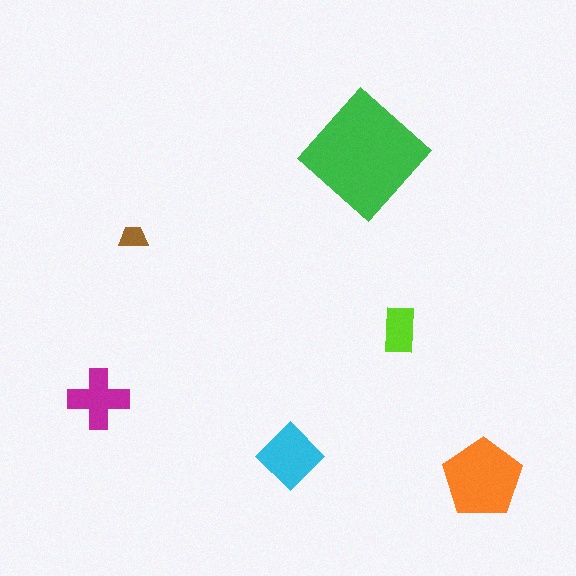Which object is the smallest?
The brown trapezoid.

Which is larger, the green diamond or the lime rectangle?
The green diamond.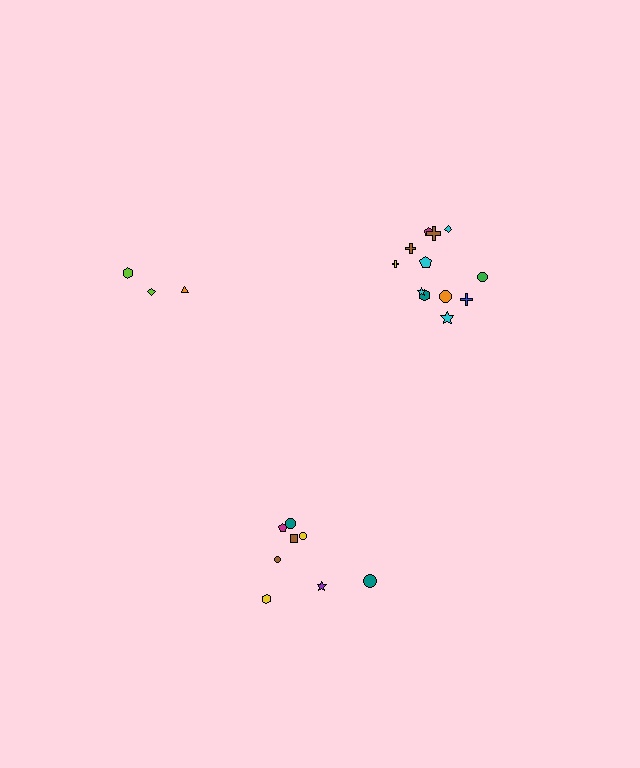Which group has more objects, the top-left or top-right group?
The top-right group.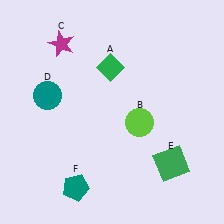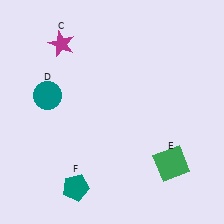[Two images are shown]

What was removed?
The lime circle (B), the green diamond (A) were removed in Image 2.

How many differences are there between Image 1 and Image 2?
There are 2 differences between the two images.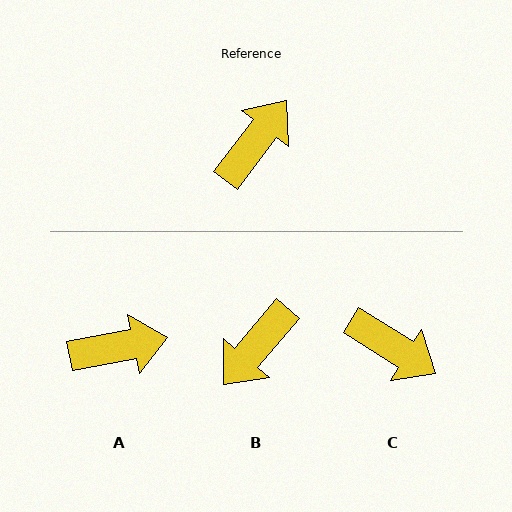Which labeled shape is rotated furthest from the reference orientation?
B, about 177 degrees away.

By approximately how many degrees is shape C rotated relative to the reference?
Approximately 85 degrees clockwise.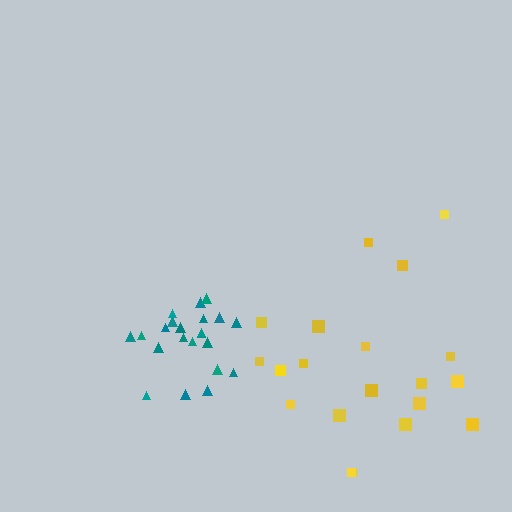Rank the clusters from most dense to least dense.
teal, yellow.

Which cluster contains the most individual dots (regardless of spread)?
Teal (22).